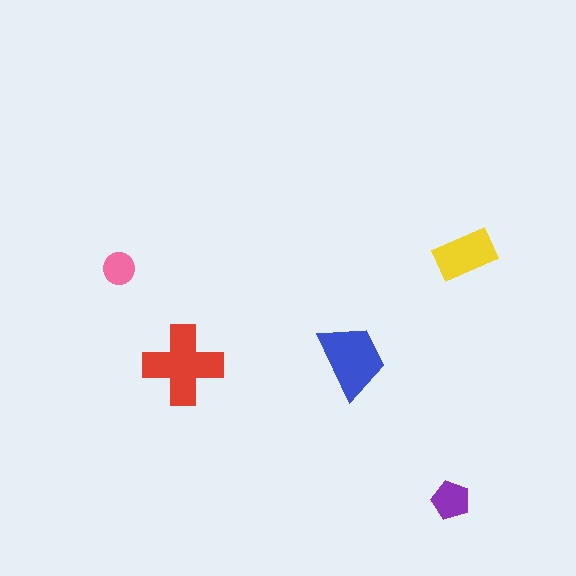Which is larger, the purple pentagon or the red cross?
The red cross.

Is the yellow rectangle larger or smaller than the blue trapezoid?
Smaller.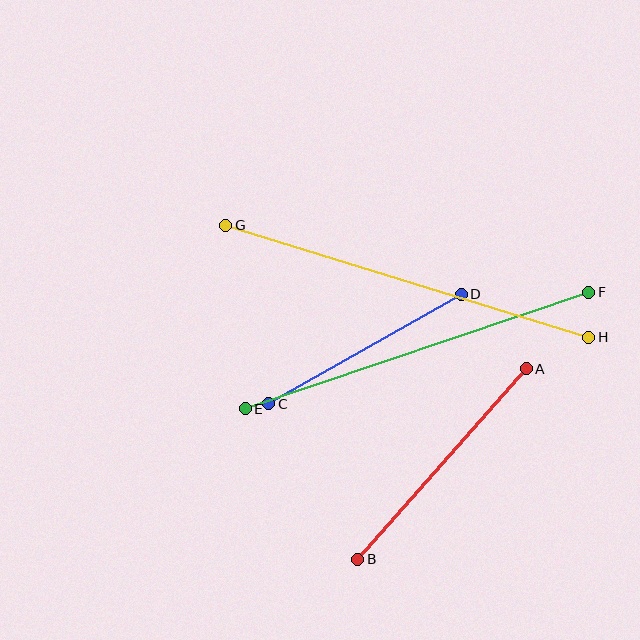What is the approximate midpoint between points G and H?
The midpoint is at approximately (407, 281) pixels.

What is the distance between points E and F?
The distance is approximately 362 pixels.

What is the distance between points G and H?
The distance is approximately 380 pixels.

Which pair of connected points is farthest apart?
Points G and H are farthest apart.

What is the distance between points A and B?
The distance is approximately 255 pixels.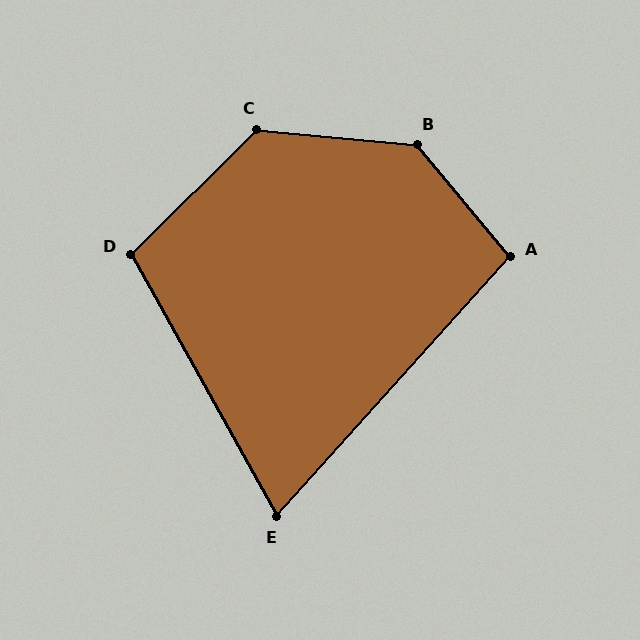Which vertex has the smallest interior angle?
E, at approximately 71 degrees.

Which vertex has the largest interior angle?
B, at approximately 135 degrees.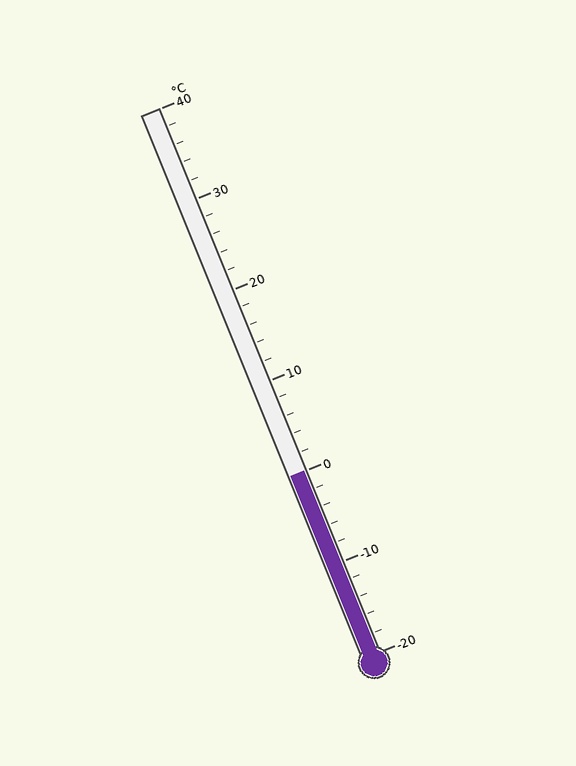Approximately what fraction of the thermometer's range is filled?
The thermometer is filled to approximately 35% of its range.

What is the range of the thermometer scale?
The thermometer scale ranges from -20°C to 40°C.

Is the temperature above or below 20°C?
The temperature is below 20°C.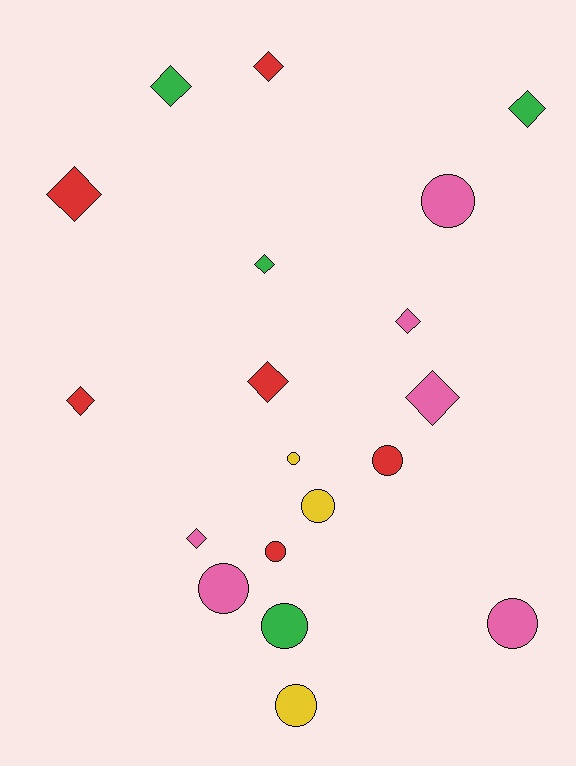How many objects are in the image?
There are 19 objects.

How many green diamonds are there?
There are 3 green diamonds.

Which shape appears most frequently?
Diamond, with 10 objects.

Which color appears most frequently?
Pink, with 6 objects.